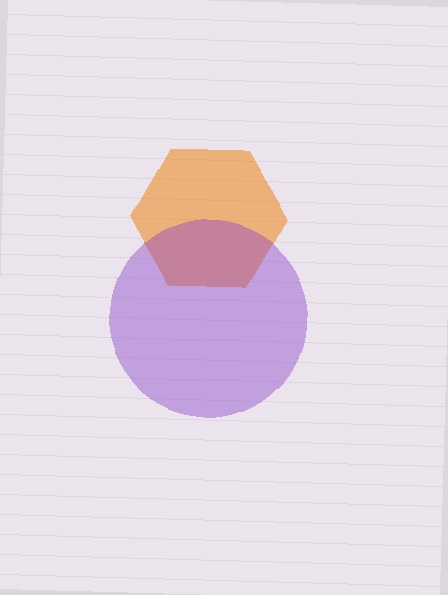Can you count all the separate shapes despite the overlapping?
Yes, there are 2 separate shapes.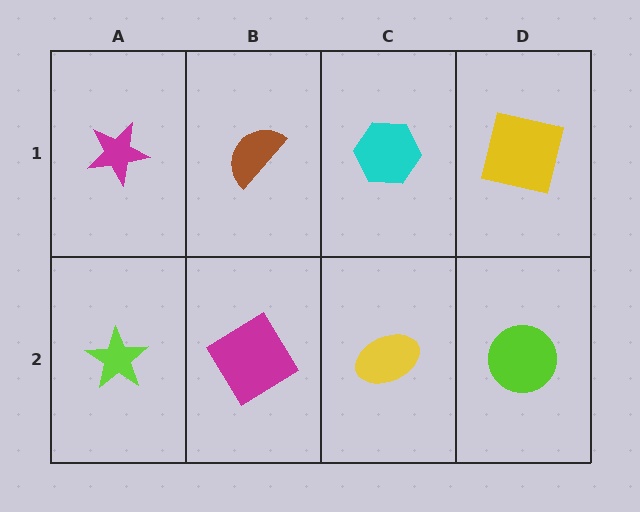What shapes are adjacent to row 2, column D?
A yellow square (row 1, column D), a yellow ellipse (row 2, column C).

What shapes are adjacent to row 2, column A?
A magenta star (row 1, column A), a magenta diamond (row 2, column B).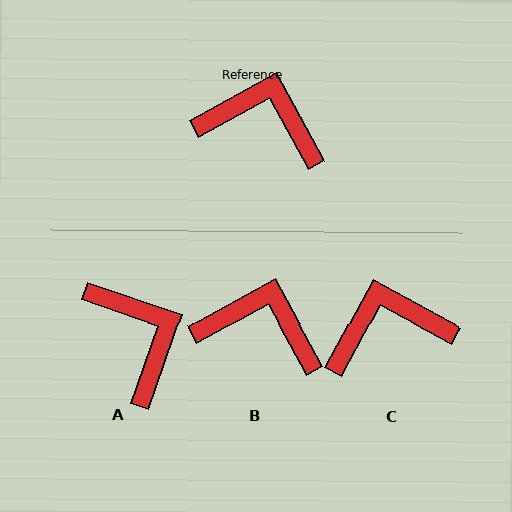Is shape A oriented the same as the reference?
No, it is off by about 48 degrees.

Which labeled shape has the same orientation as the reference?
B.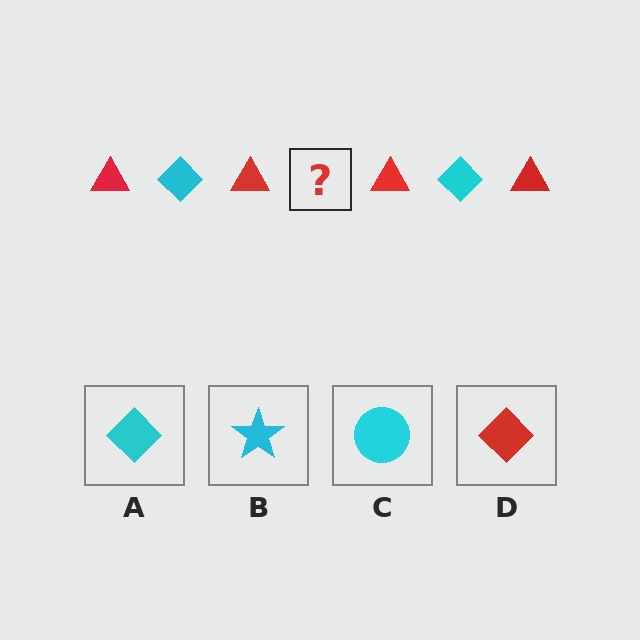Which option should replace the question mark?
Option A.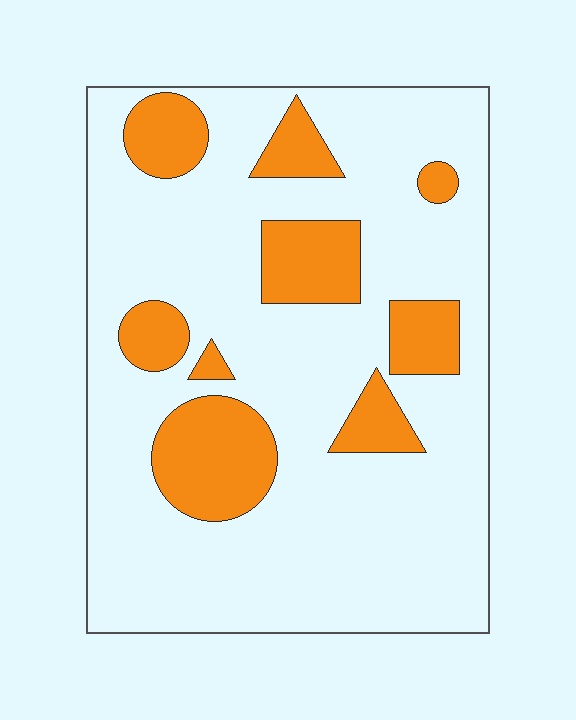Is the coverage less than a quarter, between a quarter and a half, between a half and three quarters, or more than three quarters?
Less than a quarter.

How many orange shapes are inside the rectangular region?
9.